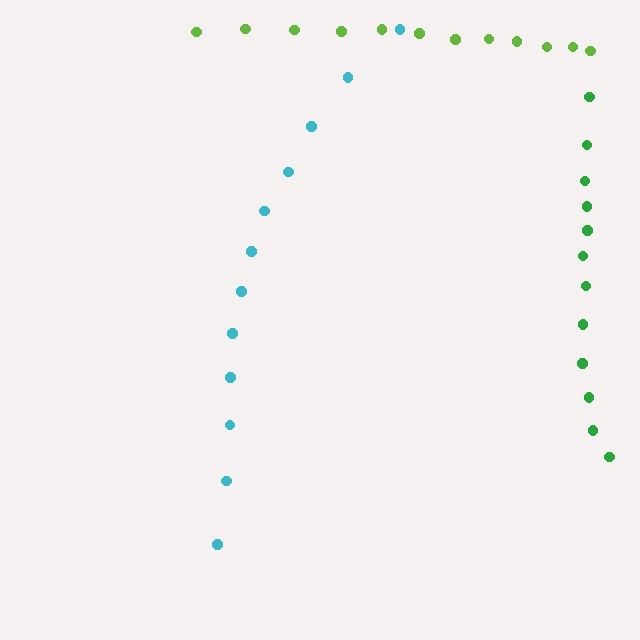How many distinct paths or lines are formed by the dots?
There are 3 distinct paths.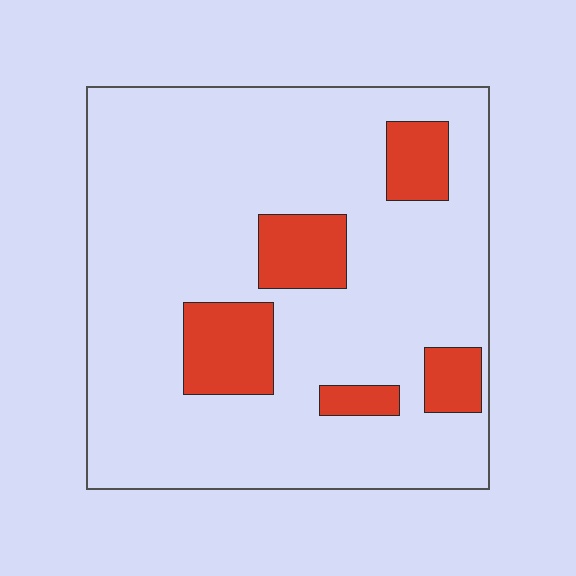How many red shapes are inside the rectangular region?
5.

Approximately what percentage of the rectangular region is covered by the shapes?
Approximately 15%.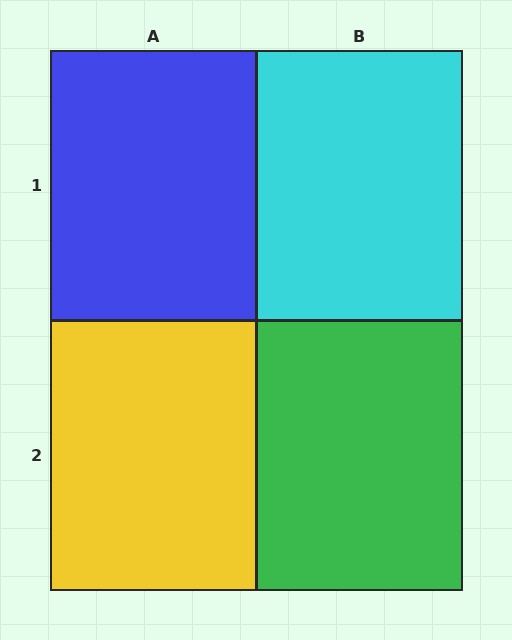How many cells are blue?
1 cell is blue.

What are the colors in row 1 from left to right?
Blue, cyan.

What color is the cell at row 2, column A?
Yellow.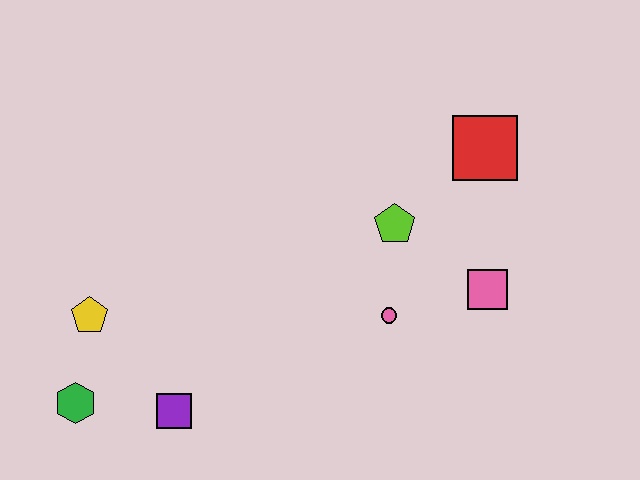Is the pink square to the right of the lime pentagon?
Yes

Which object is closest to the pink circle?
The lime pentagon is closest to the pink circle.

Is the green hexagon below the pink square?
Yes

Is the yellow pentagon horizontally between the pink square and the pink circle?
No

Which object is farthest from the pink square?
The green hexagon is farthest from the pink square.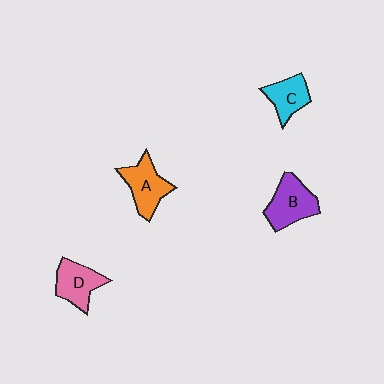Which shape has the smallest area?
Shape C (cyan).